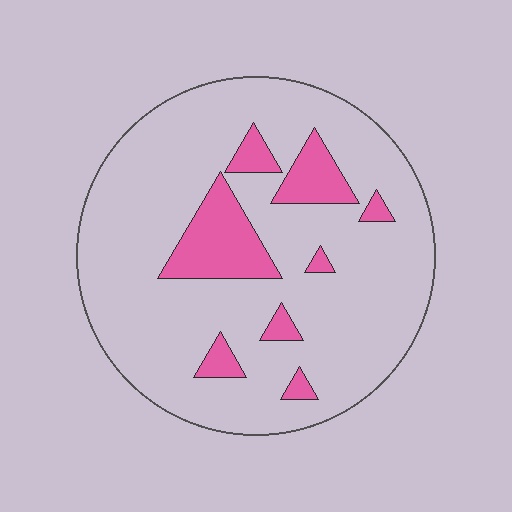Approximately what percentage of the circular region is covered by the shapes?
Approximately 15%.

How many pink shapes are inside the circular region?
8.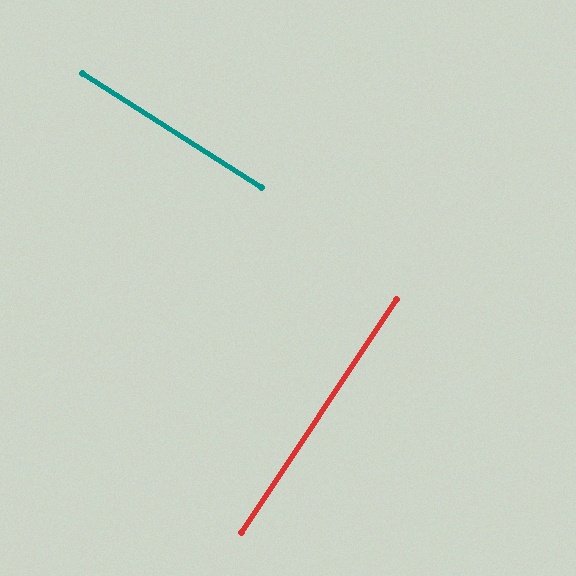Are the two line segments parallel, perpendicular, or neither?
Perpendicular — they meet at approximately 89°.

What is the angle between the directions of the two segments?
Approximately 89 degrees.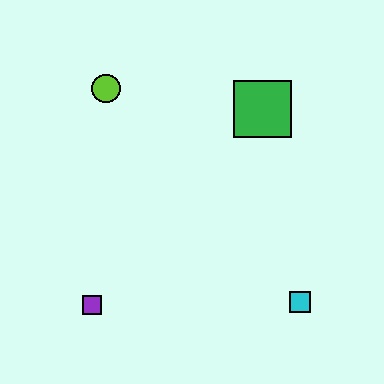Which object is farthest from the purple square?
The green square is farthest from the purple square.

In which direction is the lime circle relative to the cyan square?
The lime circle is above the cyan square.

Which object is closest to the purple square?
The cyan square is closest to the purple square.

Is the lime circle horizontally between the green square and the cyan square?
No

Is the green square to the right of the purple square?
Yes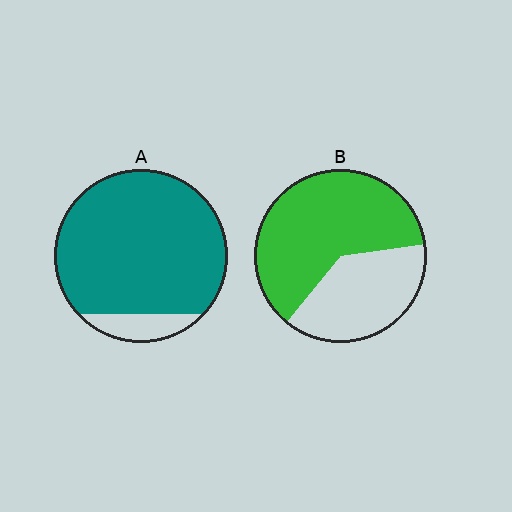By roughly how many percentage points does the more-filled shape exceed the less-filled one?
By roughly 25 percentage points (A over B).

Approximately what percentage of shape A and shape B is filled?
A is approximately 90% and B is approximately 60%.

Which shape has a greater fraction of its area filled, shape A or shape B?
Shape A.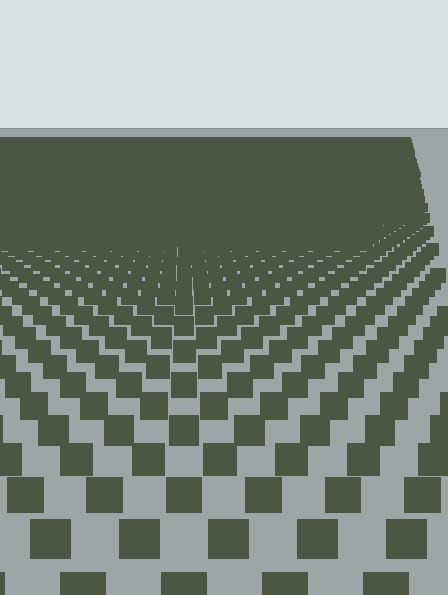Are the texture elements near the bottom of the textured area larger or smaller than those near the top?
Larger. Near the bottom, elements are closer to the viewer and appear at a bigger on-screen size.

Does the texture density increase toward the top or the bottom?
Density increases toward the top.